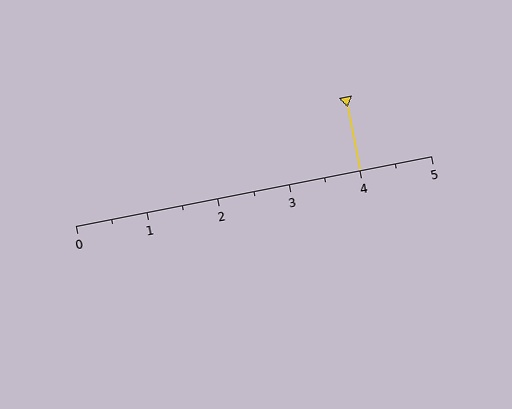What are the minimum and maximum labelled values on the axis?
The axis runs from 0 to 5.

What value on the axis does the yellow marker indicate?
The marker indicates approximately 4.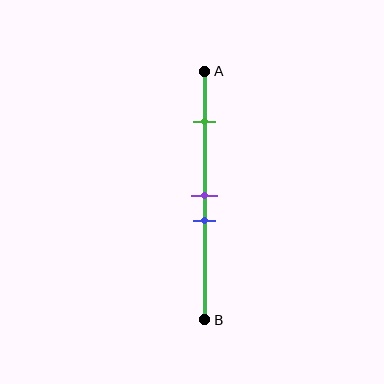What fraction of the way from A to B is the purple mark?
The purple mark is approximately 50% (0.5) of the way from A to B.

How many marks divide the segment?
There are 3 marks dividing the segment.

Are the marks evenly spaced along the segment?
No, the marks are not evenly spaced.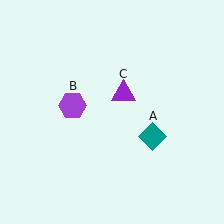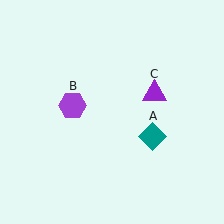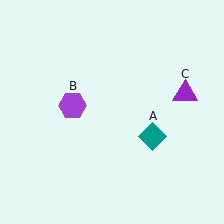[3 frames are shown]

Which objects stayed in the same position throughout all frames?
Teal diamond (object A) and purple hexagon (object B) remained stationary.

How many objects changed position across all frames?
1 object changed position: purple triangle (object C).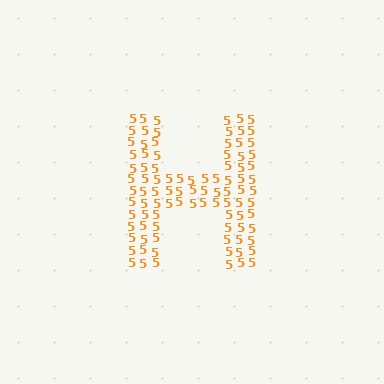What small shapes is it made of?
It is made of small digit 5's.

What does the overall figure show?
The overall figure shows the letter H.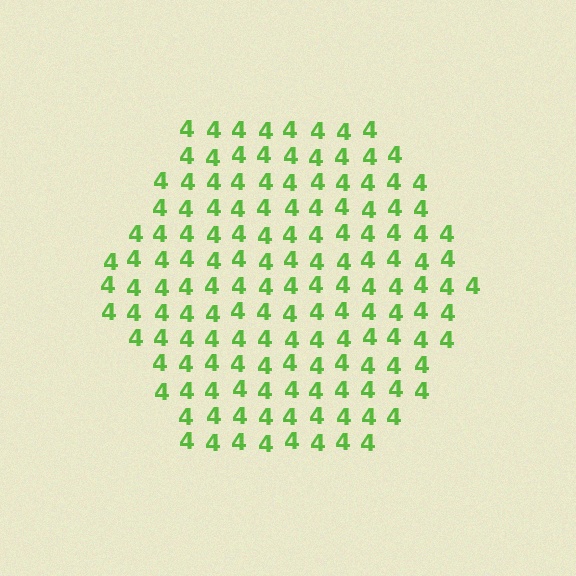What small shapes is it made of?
It is made of small digit 4's.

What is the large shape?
The large shape is a hexagon.